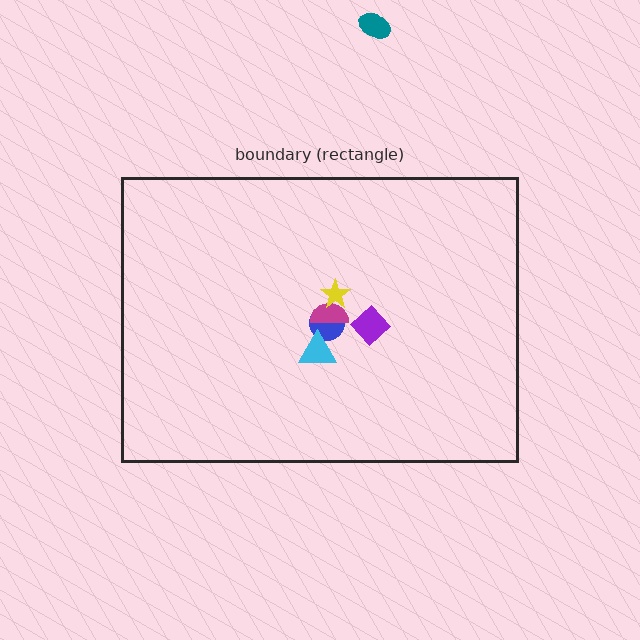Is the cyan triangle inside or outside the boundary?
Inside.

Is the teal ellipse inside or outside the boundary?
Outside.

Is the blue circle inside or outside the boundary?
Inside.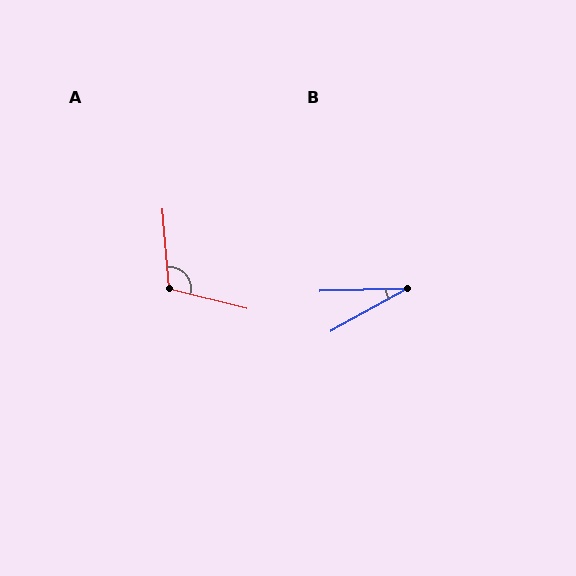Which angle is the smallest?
B, at approximately 28 degrees.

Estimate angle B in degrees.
Approximately 28 degrees.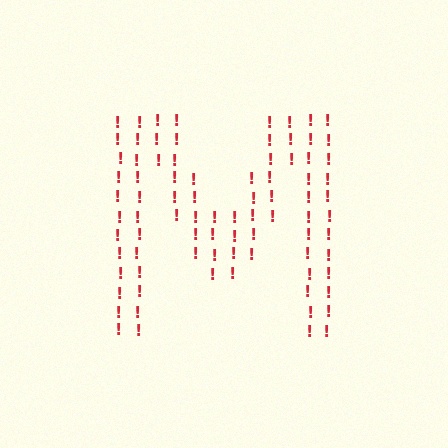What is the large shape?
The large shape is the letter M.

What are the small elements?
The small elements are exclamation marks.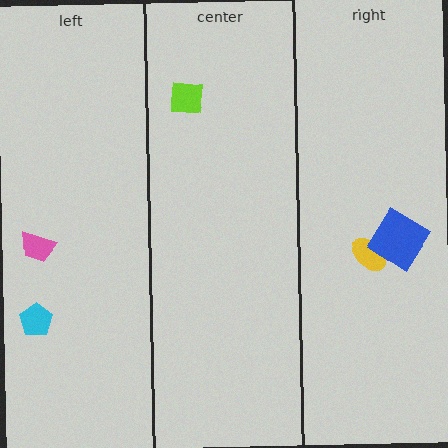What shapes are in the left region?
The pink trapezoid, the cyan pentagon.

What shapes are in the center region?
The lime square.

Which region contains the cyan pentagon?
The left region.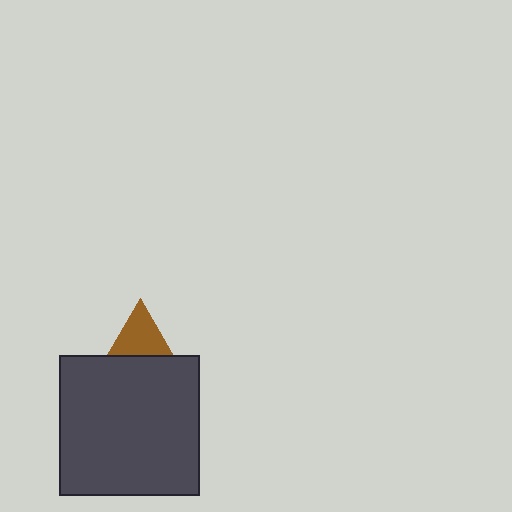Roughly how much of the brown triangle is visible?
A small part of it is visible (roughly 32%).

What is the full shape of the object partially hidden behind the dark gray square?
The partially hidden object is a brown triangle.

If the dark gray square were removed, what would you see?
You would see the complete brown triangle.